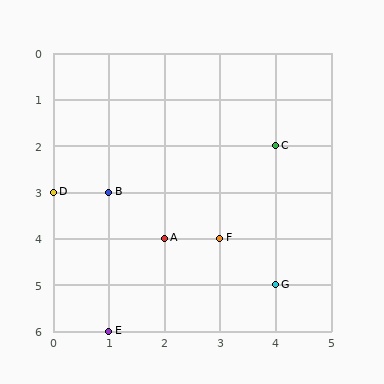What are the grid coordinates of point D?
Point D is at grid coordinates (0, 3).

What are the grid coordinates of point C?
Point C is at grid coordinates (4, 2).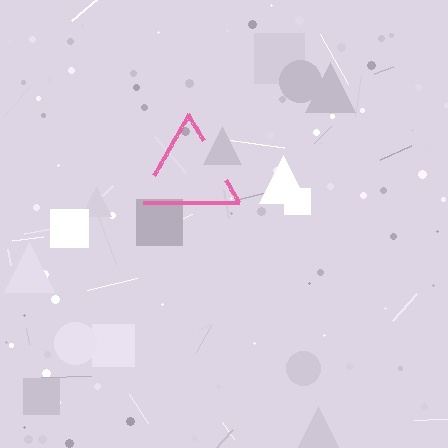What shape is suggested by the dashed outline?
The dashed outline suggests a triangle.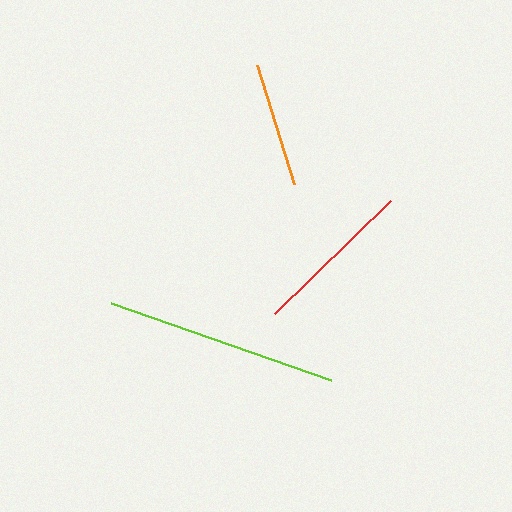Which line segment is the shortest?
The orange line is the shortest at approximately 125 pixels.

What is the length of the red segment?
The red segment is approximately 162 pixels long.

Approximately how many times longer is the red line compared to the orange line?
The red line is approximately 1.3 times the length of the orange line.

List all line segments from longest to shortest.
From longest to shortest: lime, red, orange.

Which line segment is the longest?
The lime line is the longest at approximately 233 pixels.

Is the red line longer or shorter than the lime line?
The lime line is longer than the red line.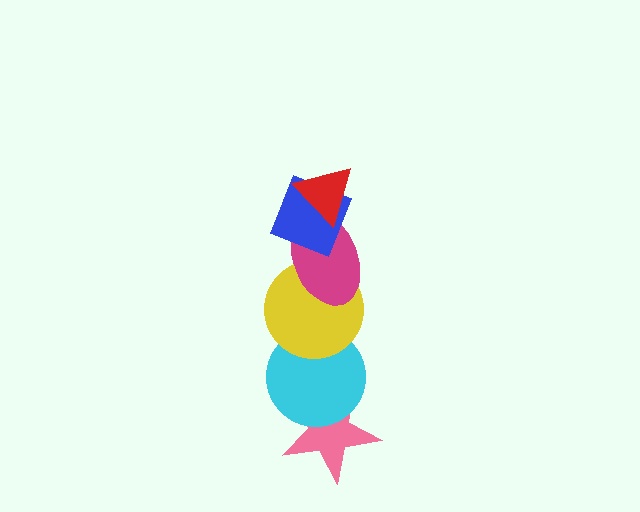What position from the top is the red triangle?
The red triangle is 1st from the top.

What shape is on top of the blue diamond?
The red triangle is on top of the blue diamond.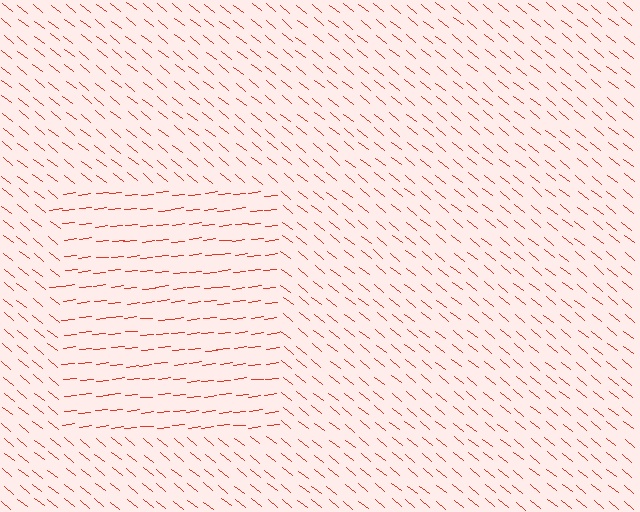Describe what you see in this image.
The image is filled with small red line segments. A rectangle region in the image has lines oriented differently from the surrounding lines, creating a visible texture boundary.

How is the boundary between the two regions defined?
The boundary is defined purely by a change in line orientation (approximately 45 degrees difference). All lines are the same color and thickness.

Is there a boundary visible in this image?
Yes, there is a texture boundary formed by a change in line orientation.